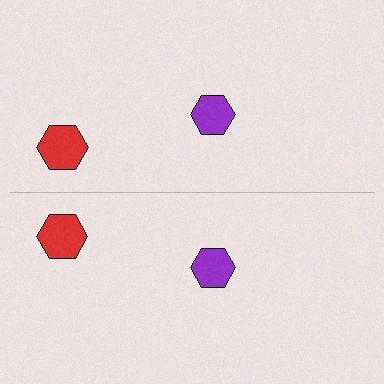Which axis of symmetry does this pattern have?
The pattern has a horizontal axis of symmetry running through the center of the image.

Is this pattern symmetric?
Yes, this pattern has bilateral (reflection) symmetry.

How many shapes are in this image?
There are 4 shapes in this image.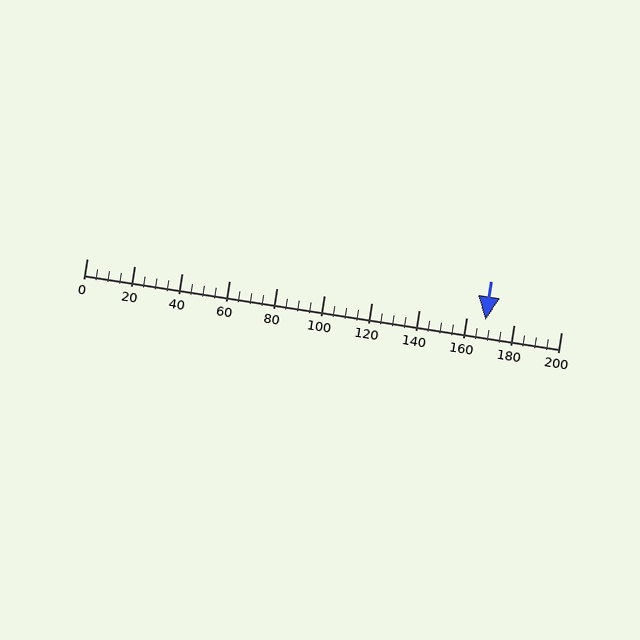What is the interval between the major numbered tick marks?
The major tick marks are spaced 20 units apart.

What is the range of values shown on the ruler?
The ruler shows values from 0 to 200.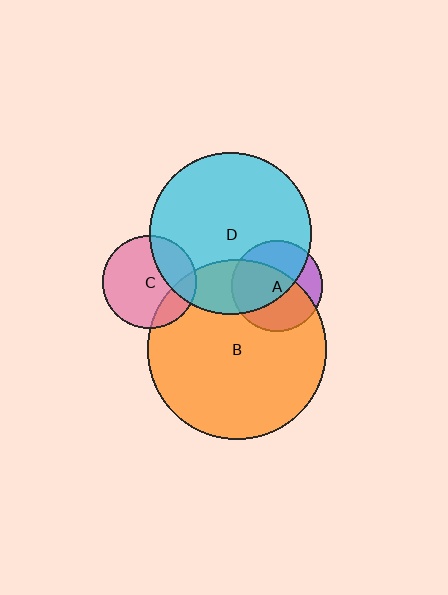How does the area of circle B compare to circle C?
Approximately 3.7 times.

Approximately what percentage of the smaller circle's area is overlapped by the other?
Approximately 20%.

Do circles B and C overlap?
Yes.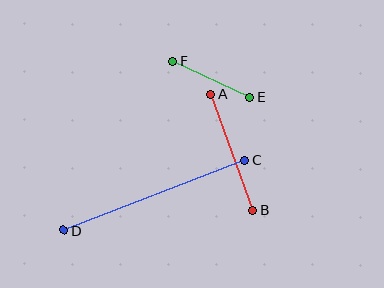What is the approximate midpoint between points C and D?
The midpoint is at approximately (154, 195) pixels.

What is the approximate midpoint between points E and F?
The midpoint is at approximately (211, 79) pixels.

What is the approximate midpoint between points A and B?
The midpoint is at approximately (232, 152) pixels.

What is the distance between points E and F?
The distance is approximately 85 pixels.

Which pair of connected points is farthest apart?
Points C and D are farthest apart.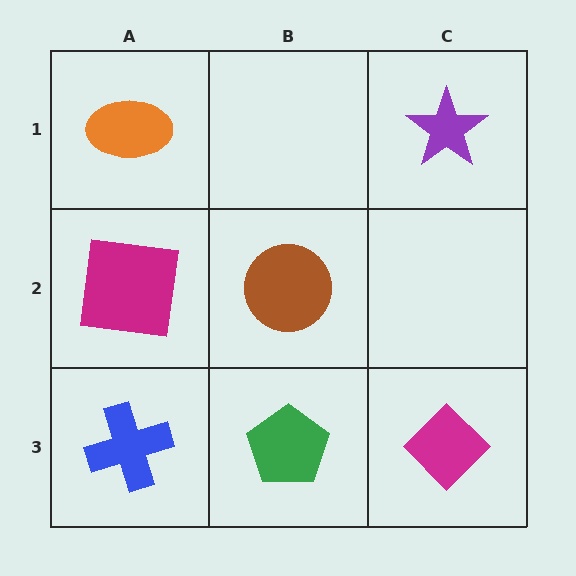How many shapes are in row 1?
2 shapes.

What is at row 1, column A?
An orange ellipse.